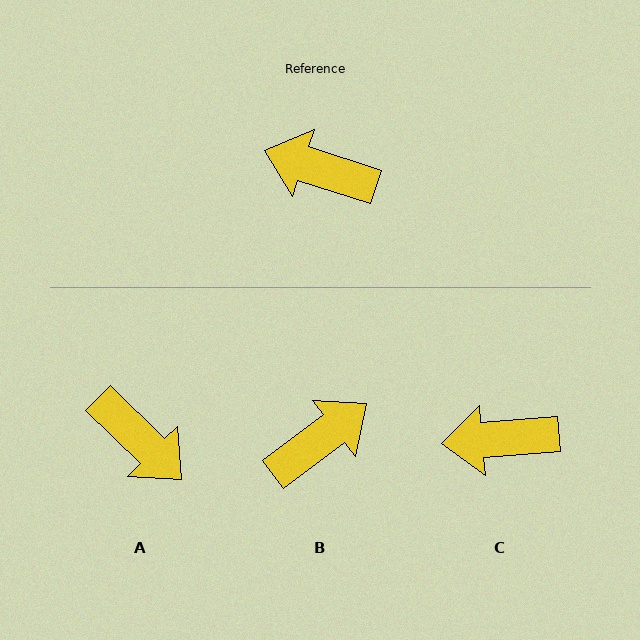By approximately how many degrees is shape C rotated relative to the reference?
Approximately 23 degrees counter-clockwise.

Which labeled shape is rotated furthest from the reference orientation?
A, about 153 degrees away.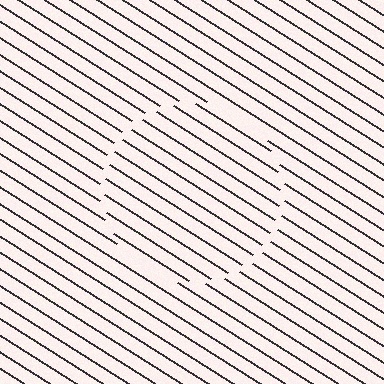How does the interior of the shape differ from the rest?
The interior of the shape contains the same grating, shifted by half a period — the contour is defined by the phase discontinuity where line-ends from the inner and outer gratings abut.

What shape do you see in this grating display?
An illusory circle. The interior of the shape contains the same grating, shifted by half a period — the contour is defined by the phase discontinuity where line-ends from the inner and outer gratings abut.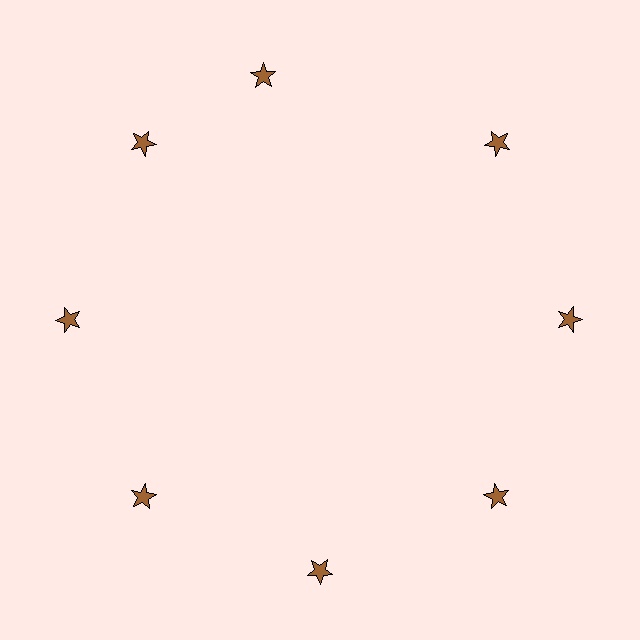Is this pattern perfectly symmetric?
No. The 8 brown stars are arranged in a ring, but one element near the 12 o'clock position is rotated out of alignment along the ring, breaking the 8-fold rotational symmetry.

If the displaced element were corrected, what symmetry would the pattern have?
It would have 8-fold rotational symmetry — the pattern would map onto itself every 45 degrees.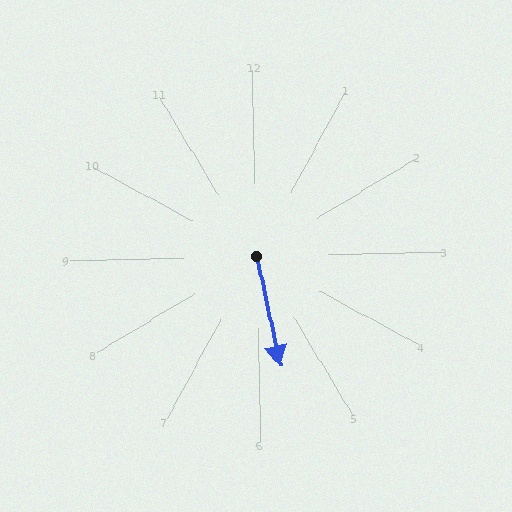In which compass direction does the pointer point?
South.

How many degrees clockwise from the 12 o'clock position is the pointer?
Approximately 169 degrees.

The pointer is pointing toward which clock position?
Roughly 6 o'clock.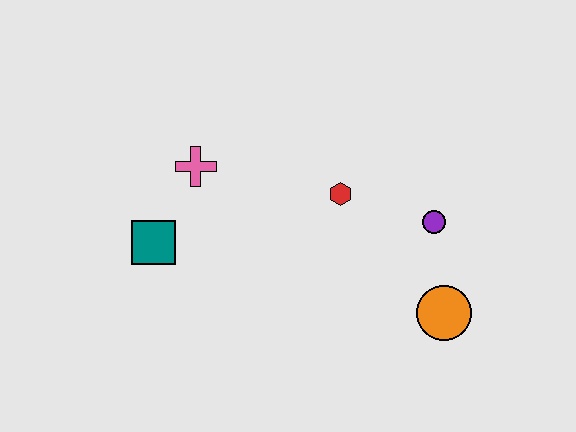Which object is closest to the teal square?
The pink cross is closest to the teal square.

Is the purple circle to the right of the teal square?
Yes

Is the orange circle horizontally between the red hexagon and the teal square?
No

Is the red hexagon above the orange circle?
Yes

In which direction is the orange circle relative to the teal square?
The orange circle is to the right of the teal square.